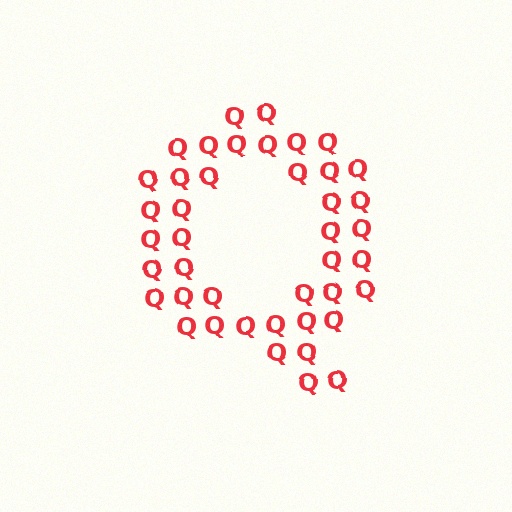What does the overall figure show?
The overall figure shows the letter Q.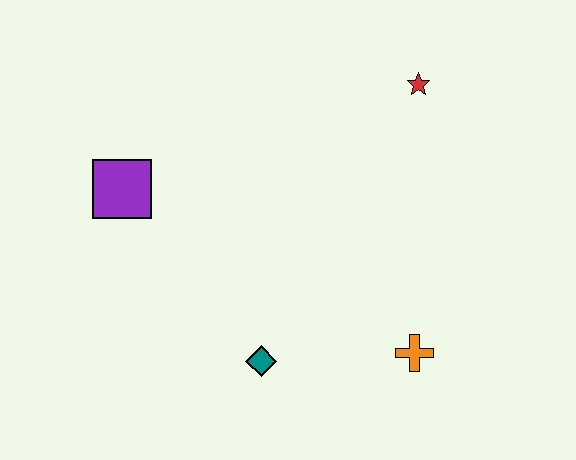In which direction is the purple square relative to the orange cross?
The purple square is to the left of the orange cross.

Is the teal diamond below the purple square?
Yes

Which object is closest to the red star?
The orange cross is closest to the red star.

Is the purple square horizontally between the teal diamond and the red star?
No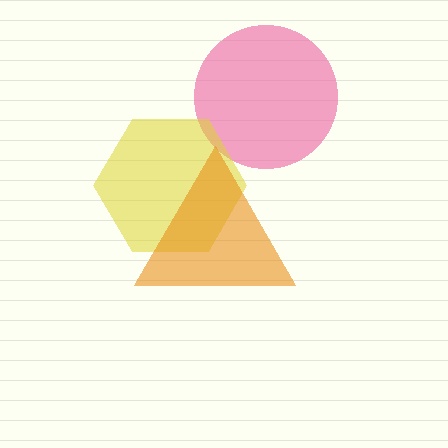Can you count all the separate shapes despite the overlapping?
Yes, there are 3 separate shapes.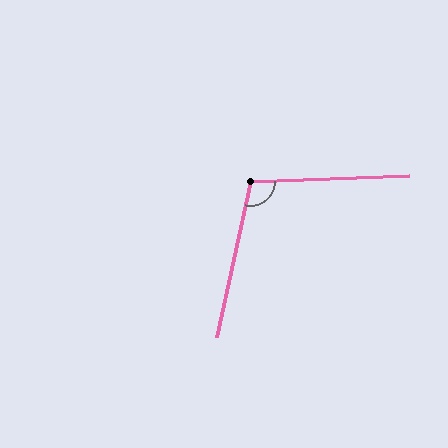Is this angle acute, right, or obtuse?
It is obtuse.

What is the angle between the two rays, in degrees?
Approximately 104 degrees.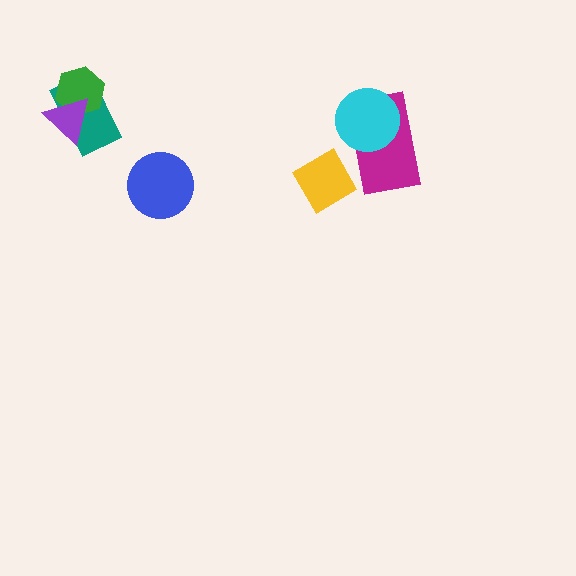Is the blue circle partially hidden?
No, no other shape covers it.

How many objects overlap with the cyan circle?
1 object overlaps with the cyan circle.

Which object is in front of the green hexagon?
The purple triangle is in front of the green hexagon.